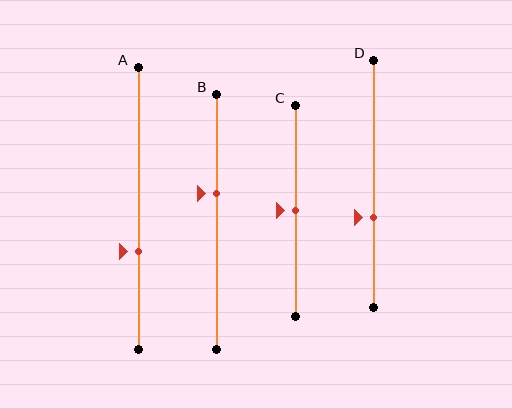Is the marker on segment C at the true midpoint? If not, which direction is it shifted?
Yes, the marker on segment C is at the true midpoint.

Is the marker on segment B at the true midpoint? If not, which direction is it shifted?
No, the marker on segment B is shifted upward by about 11% of the segment length.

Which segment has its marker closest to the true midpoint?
Segment C has its marker closest to the true midpoint.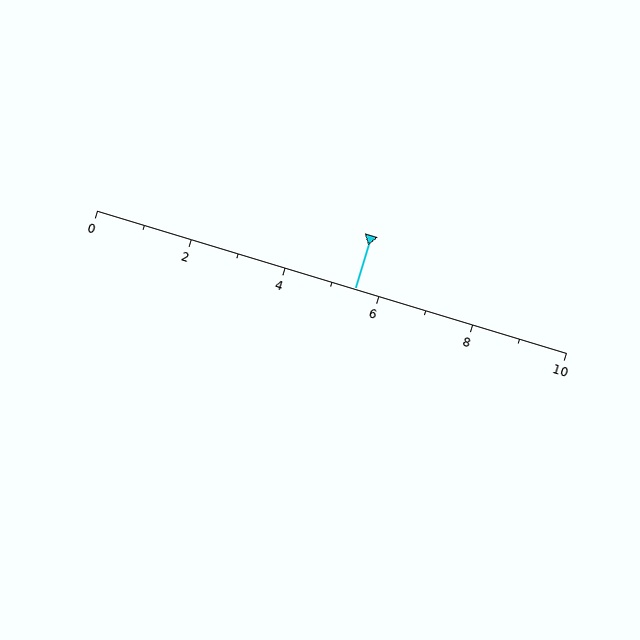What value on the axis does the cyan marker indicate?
The marker indicates approximately 5.5.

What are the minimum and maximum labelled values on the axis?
The axis runs from 0 to 10.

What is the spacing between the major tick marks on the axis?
The major ticks are spaced 2 apart.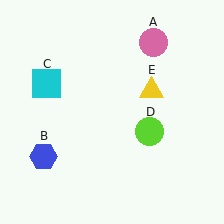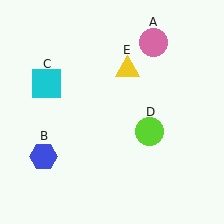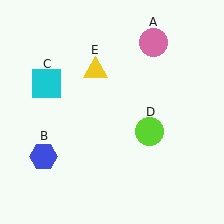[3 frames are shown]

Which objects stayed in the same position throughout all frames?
Pink circle (object A) and blue hexagon (object B) and cyan square (object C) and lime circle (object D) remained stationary.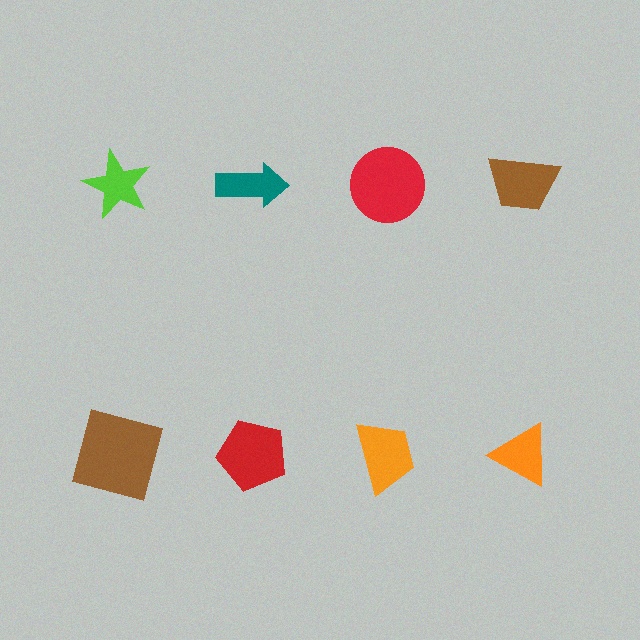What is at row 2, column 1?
A brown square.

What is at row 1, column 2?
A teal arrow.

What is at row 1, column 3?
A red circle.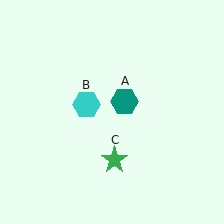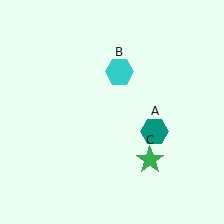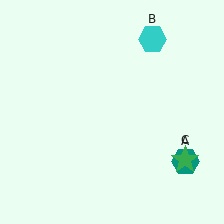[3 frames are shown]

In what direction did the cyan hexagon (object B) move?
The cyan hexagon (object B) moved up and to the right.